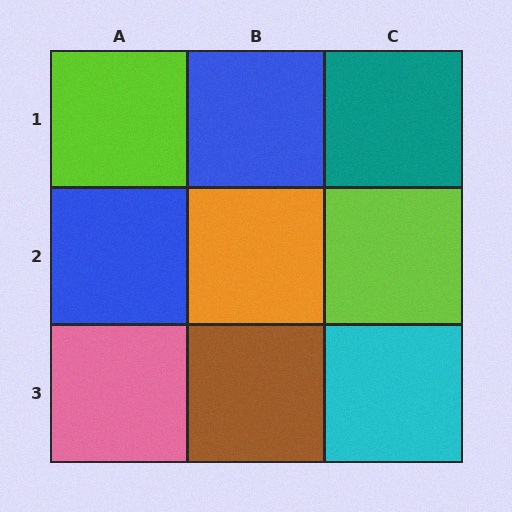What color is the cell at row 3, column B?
Brown.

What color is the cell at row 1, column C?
Teal.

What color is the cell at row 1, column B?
Blue.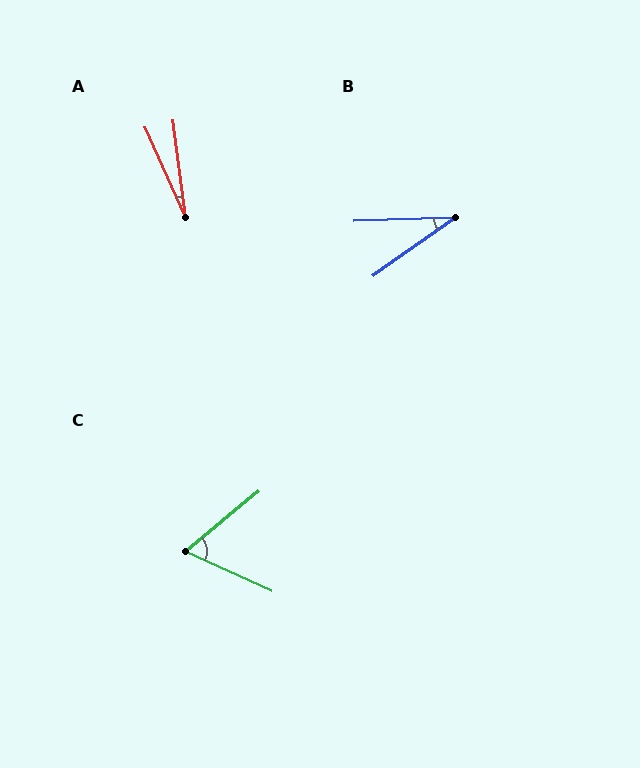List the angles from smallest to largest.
A (17°), B (34°), C (64°).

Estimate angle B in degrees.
Approximately 34 degrees.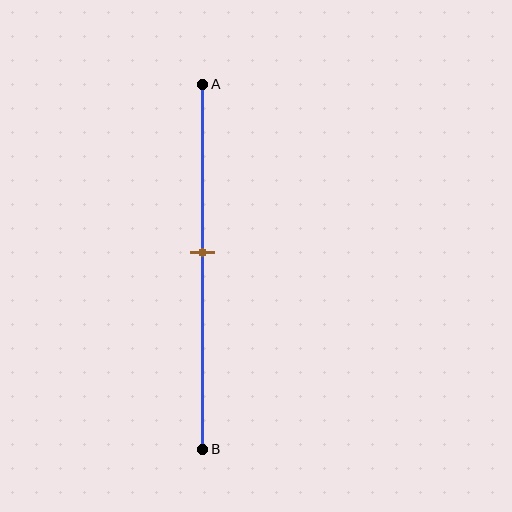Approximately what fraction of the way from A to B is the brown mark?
The brown mark is approximately 45% of the way from A to B.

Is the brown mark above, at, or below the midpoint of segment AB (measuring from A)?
The brown mark is above the midpoint of segment AB.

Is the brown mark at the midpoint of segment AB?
No, the mark is at about 45% from A, not at the 50% midpoint.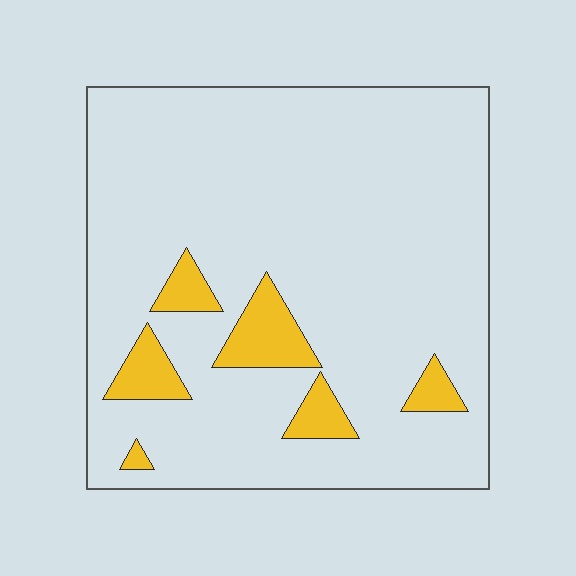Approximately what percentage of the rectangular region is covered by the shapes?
Approximately 10%.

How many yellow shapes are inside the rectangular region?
6.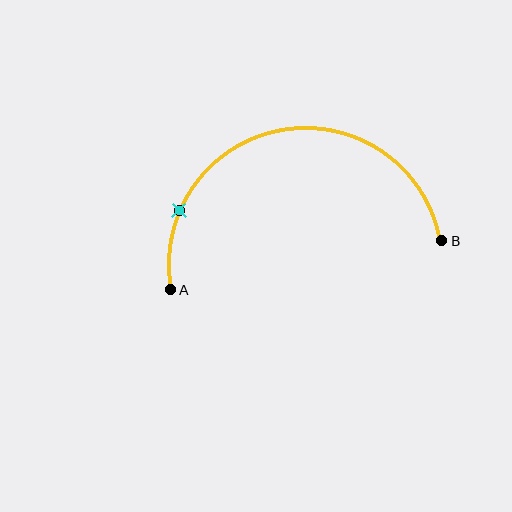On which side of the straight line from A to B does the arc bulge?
The arc bulges above the straight line connecting A and B.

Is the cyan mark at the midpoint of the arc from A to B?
No. The cyan mark lies on the arc but is closer to endpoint A. The arc midpoint would be at the point on the curve equidistant along the arc from both A and B.